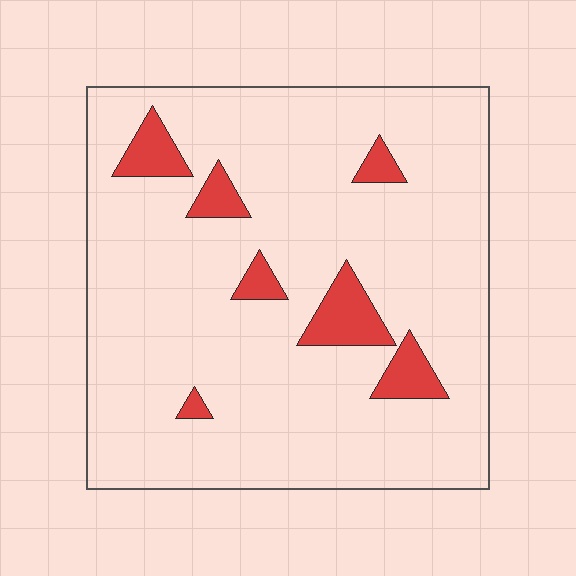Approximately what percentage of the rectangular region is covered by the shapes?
Approximately 10%.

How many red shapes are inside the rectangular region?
7.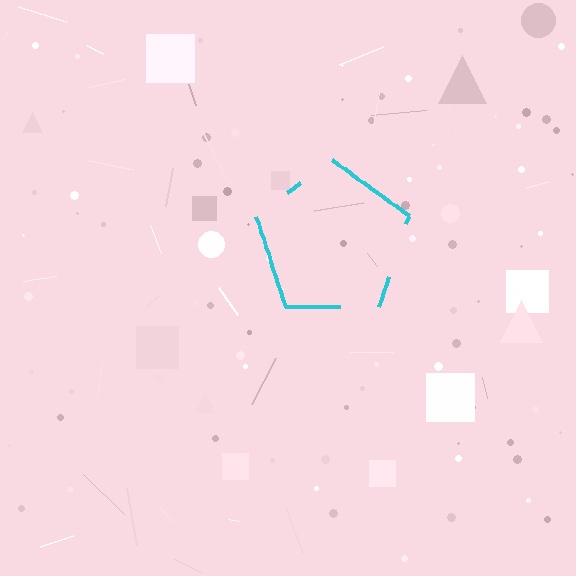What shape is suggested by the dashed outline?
The dashed outline suggests a pentagon.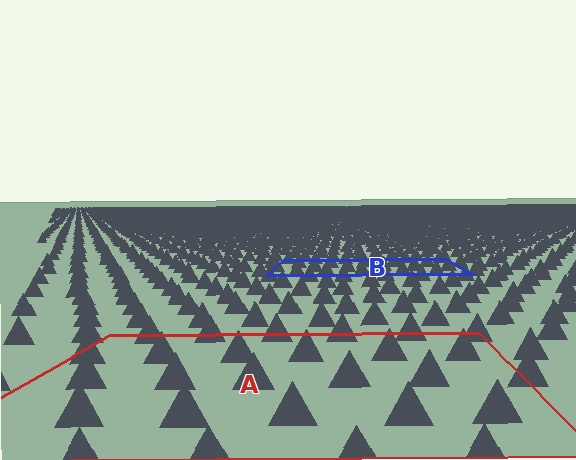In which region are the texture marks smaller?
The texture marks are smaller in region B, because it is farther away.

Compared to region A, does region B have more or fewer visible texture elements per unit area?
Region B has more texture elements per unit area — they are packed more densely because it is farther away.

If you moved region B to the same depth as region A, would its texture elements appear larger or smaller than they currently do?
They would appear larger. At a closer depth, the same texture elements are projected at a bigger on-screen size.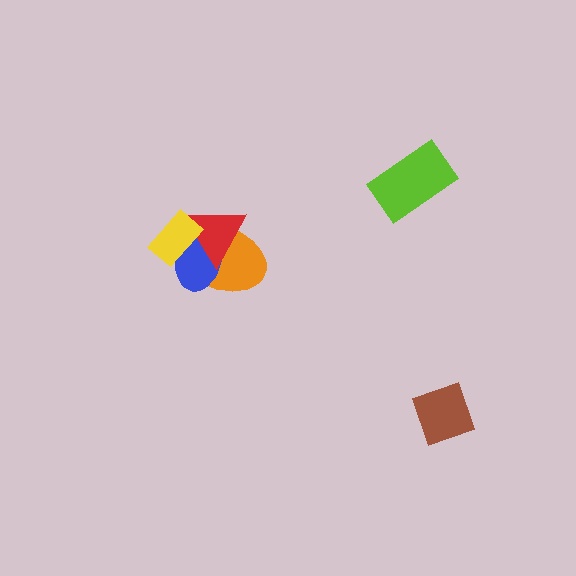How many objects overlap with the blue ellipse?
3 objects overlap with the blue ellipse.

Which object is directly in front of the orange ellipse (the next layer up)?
The blue ellipse is directly in front of the orange ellipse.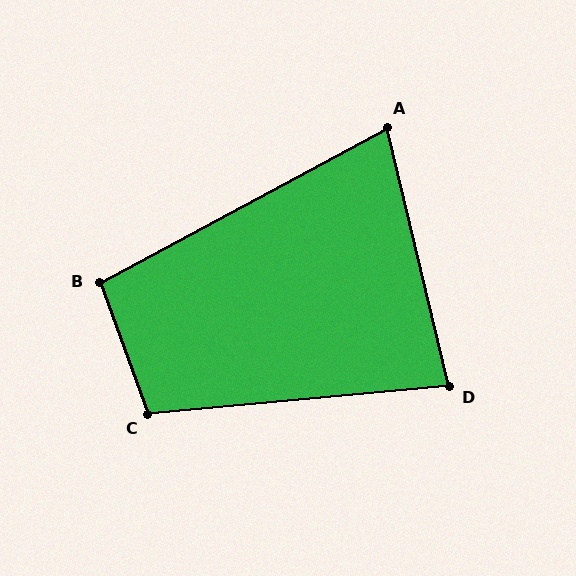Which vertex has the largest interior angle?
C, at approximately 105 degrees.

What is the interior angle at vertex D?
Approximately 82 degrees (acute).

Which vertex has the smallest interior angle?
A, at approximately 75 degrees.